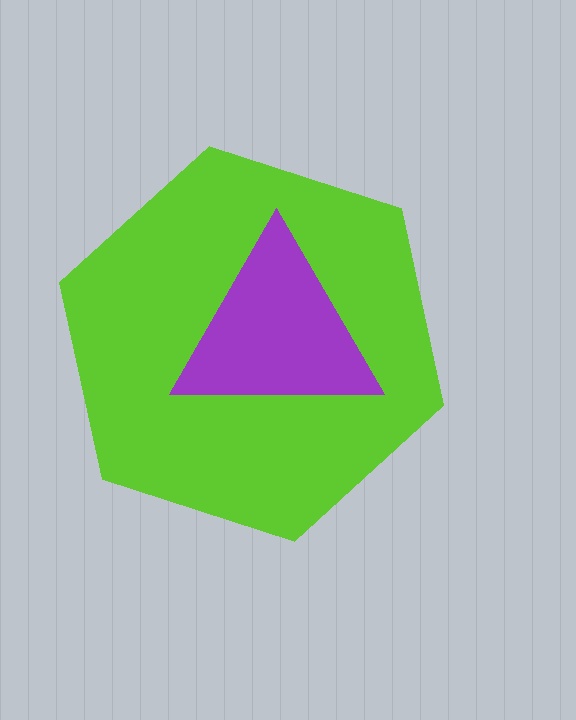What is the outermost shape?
The lime hexagon.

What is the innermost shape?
The purple triangle.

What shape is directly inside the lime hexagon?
The purple triangle.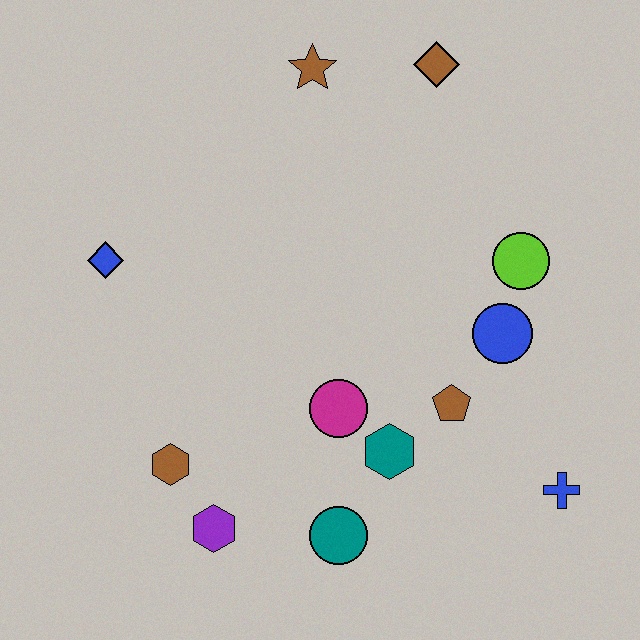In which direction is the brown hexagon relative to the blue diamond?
The brown hexagon is below the blue diamond.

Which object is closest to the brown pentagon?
The teal hexagon is closest to the brown pentagon.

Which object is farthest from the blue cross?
The blue diamond is farthest from the blue cross.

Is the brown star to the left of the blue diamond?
No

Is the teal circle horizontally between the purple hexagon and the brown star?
No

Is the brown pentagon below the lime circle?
Yes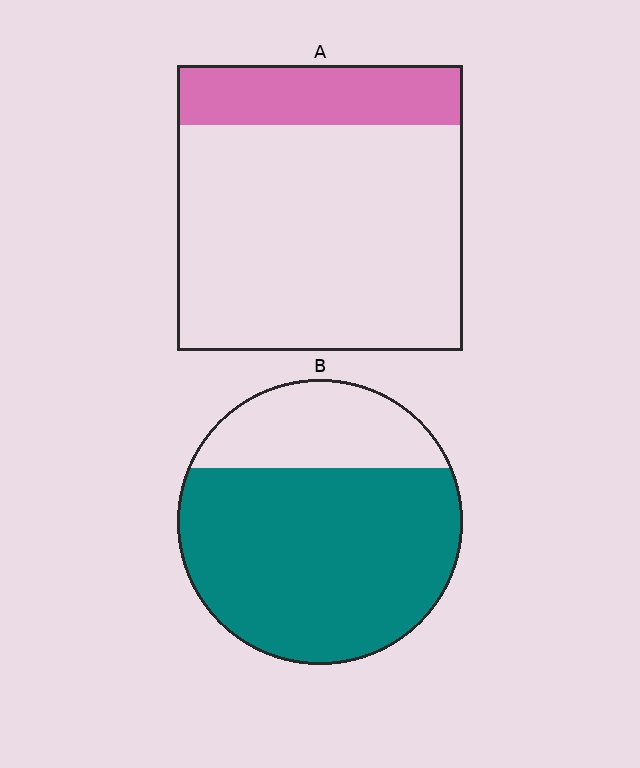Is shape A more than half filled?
No.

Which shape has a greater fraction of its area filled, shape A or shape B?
Shape B.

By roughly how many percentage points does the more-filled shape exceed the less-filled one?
By roughly 50 percentage points (B over A).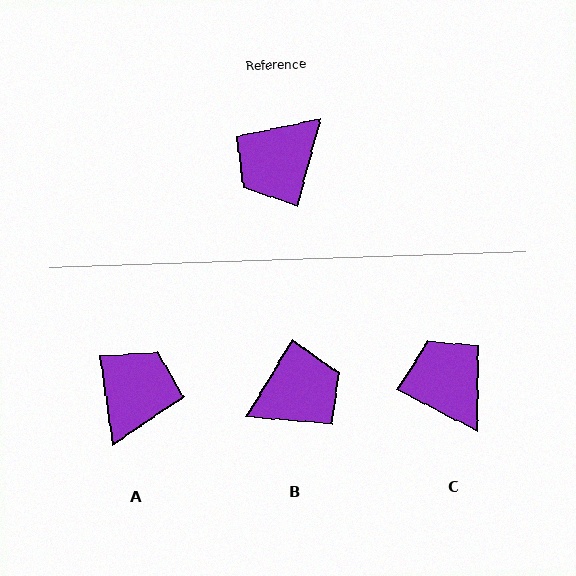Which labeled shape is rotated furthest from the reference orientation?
B, about 164 degrees away.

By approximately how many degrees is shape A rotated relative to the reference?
Approximately 157 degrees clockwise.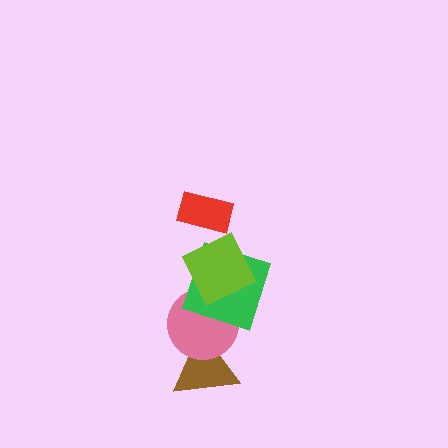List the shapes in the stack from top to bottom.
From top to bottom: the red rectangle, the lime square, the green square, the pink circle, the brown triangle.